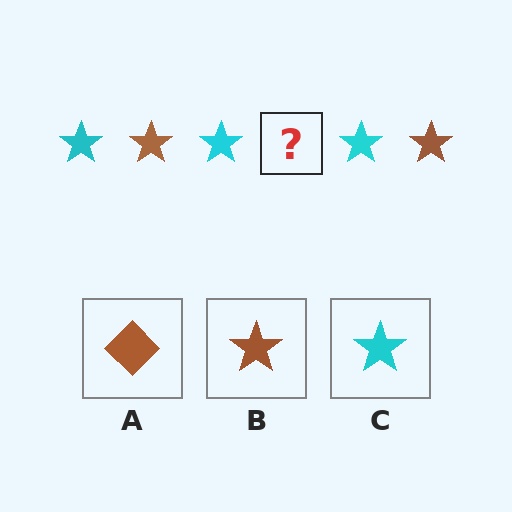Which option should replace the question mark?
Option B.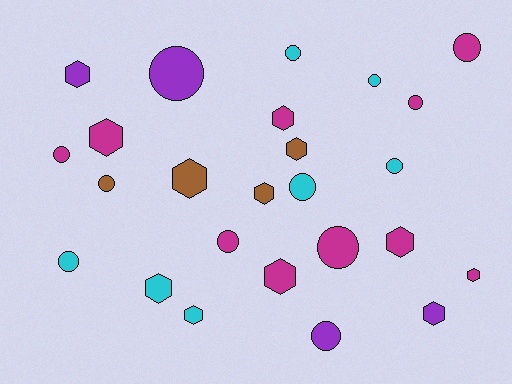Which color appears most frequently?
Magenta, with 10 objects.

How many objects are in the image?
There are 25 objects.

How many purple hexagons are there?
There are 2 purple hexagons.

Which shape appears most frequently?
Circle, with 13 objects.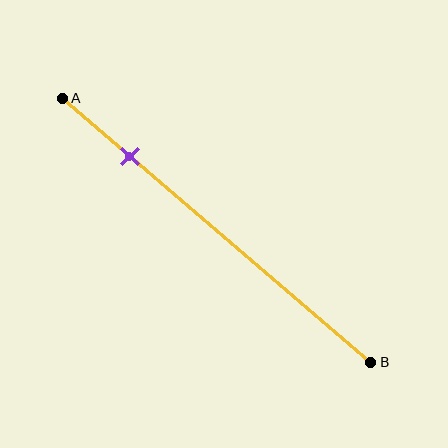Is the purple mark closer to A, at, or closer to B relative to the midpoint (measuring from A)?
The purple mark is closer to point A than the midpoint of segment AB.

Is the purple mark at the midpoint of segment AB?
No, the mark is at about 20% from A, not at the 50% midpoint.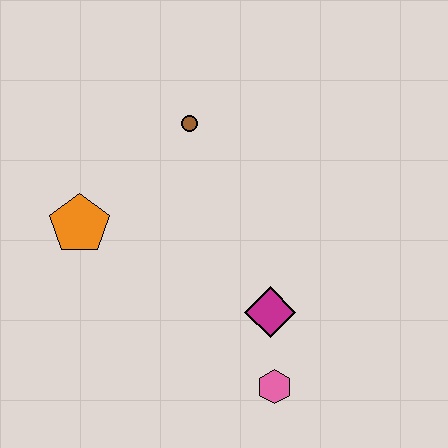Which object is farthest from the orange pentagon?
The pink hexagon is farthest from the orange pentagon.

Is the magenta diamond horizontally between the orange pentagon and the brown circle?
No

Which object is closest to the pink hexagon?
The magenta diamond is closest to the pink hexagon.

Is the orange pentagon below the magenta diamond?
No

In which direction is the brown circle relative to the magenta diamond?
The brown circle is above the magenta diamond.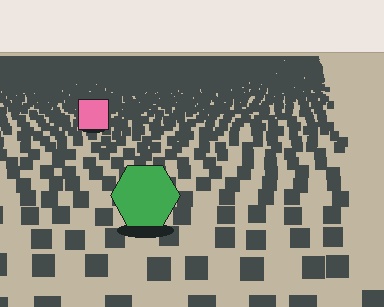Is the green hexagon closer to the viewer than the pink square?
Yes. The green hexagon is closer — you can tell from the texture gradient: the ground texture is coarser near it.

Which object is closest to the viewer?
The green hexagon is closest. The texture marks near it are larger and more spread out.